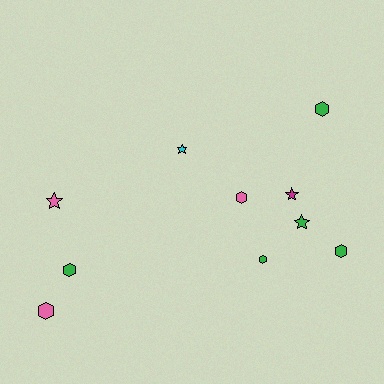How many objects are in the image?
There are 10 objects.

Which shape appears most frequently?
Hexagon, with 6 objects.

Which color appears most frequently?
Green, with 5 objects.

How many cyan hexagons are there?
There are no cyan hexagons.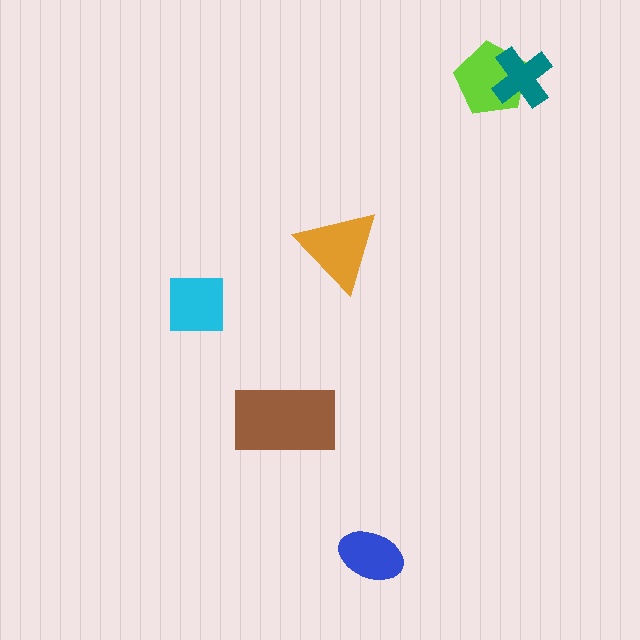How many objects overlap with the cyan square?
0 objects overlap with the cyan square.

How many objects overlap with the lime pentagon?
1 object overlaps with the lime pentagon.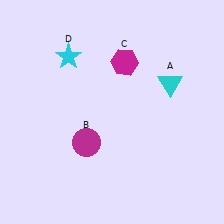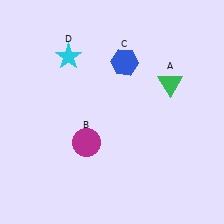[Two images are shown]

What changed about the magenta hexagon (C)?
In Image 1, C is magenta. In Image 2, it changed to blue.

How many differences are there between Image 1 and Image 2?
There are 2 differences between the two images.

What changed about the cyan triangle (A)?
In Image 1, A is cyan. In Image 2, it changed to green.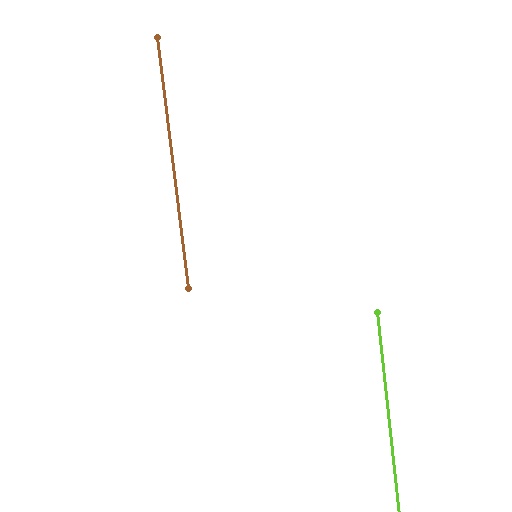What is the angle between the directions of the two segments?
Approximately 1 degree.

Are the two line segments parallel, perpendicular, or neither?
Parallel — their directions differ by only 0.8°.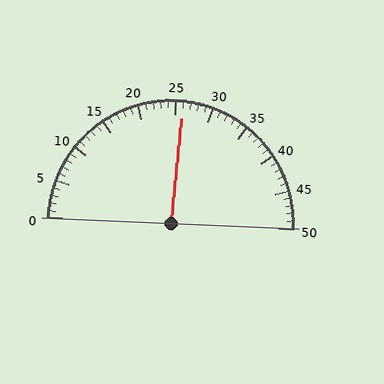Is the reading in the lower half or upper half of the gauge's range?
The reading is in the upper half of the range (0 to 50).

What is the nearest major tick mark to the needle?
The nearest major tick mark is 25.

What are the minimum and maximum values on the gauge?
The gauge ranges from 0 to 50.